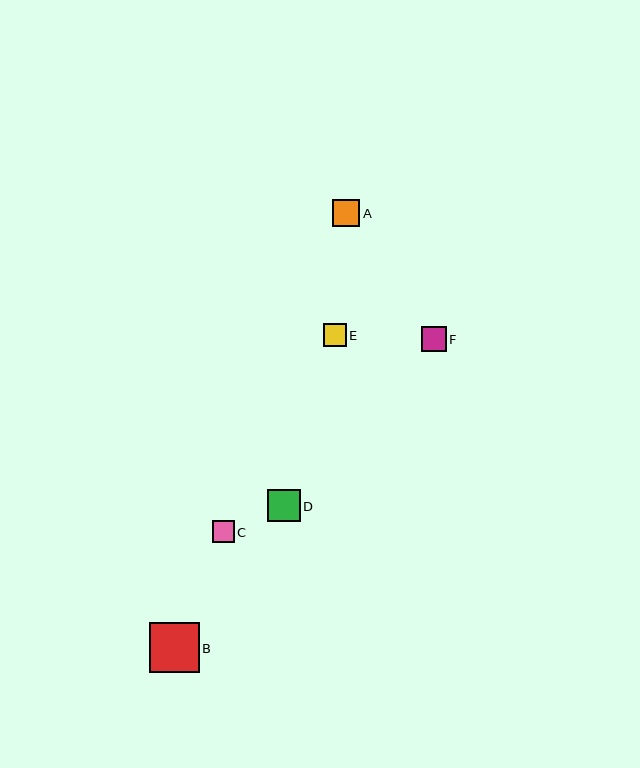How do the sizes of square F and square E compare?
Square F and square E are approximately the same size.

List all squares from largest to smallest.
From largest to smallest: B, D, A, F, E, C.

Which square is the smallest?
Square C is the smallest with a size of approximately 22 pixels.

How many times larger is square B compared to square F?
Square B is approximately 2.0 times the size of square F.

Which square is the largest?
Square B is the largest with a size of approximately 49 pixels.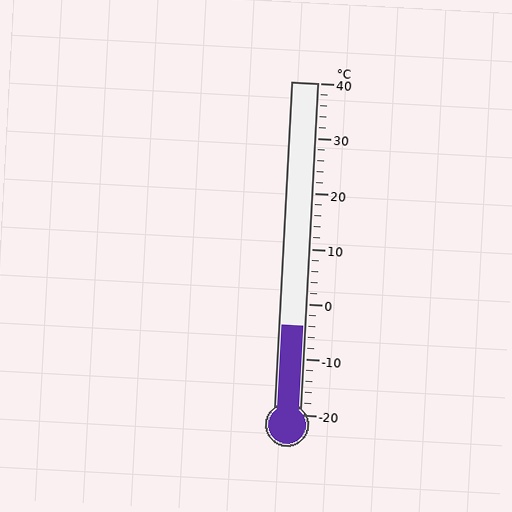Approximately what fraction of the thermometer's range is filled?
The thermometer is filled to approximately 25% of its range.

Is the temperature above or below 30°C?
The temperature is below 30°C.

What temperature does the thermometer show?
The thermometer shows approximately -4°C.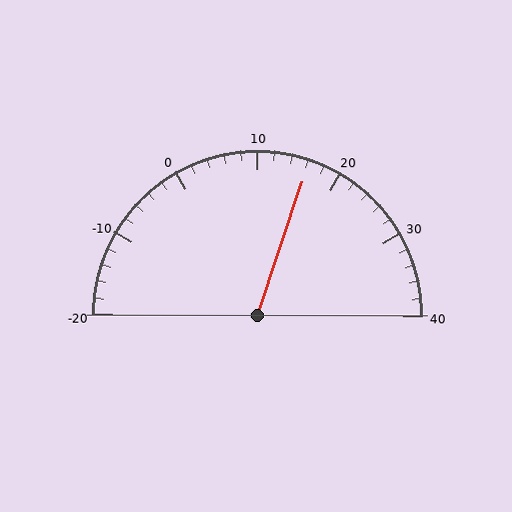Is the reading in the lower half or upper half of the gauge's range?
The reading is in the upper half of the range (-20 to 40).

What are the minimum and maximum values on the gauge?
The gauge ranges from -20 to 40.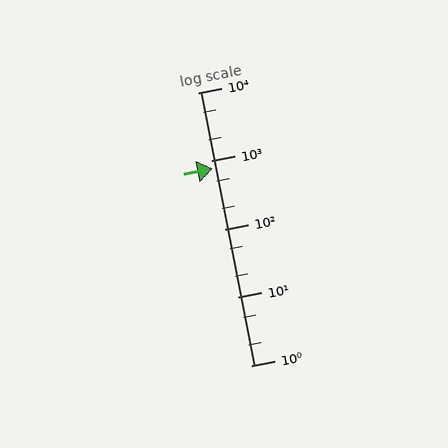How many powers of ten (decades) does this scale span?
The scale spans 4 decades, from 1 to 10000.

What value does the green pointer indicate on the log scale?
The pointer indicates approximately 760.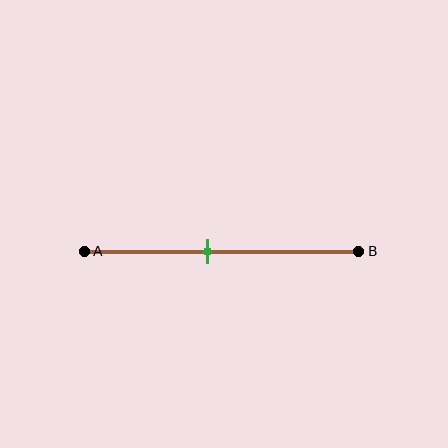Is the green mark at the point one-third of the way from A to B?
No, the mark is at about 45% from A, not at the 33% one-third point.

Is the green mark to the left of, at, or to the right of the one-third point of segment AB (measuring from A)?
The green mark is to the right of the one-third point of segment AB.